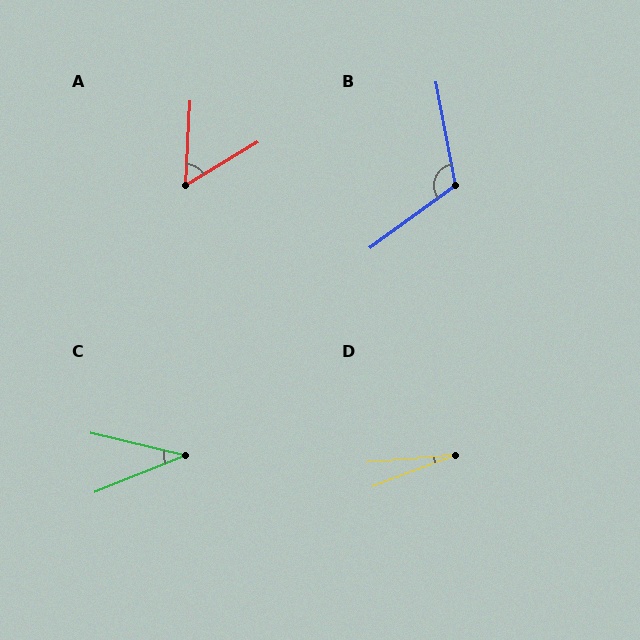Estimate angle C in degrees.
Approximately 36 degrees.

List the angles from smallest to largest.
D (16°), C (36°), A (56°), B (115°).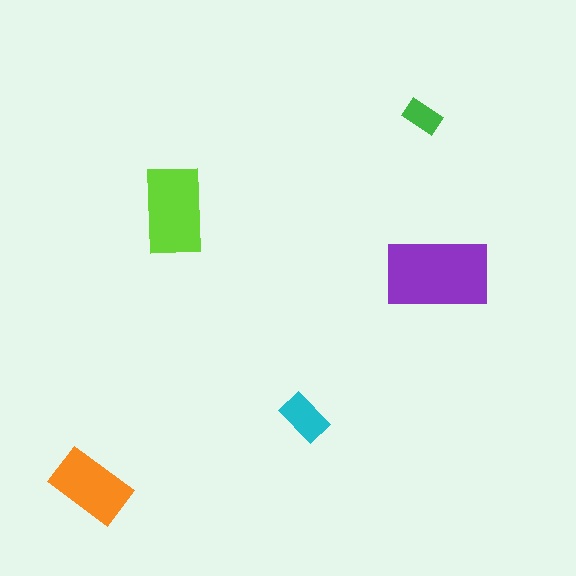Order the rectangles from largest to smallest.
the purple one, the lime one, the orange one, the cyan one, the green one.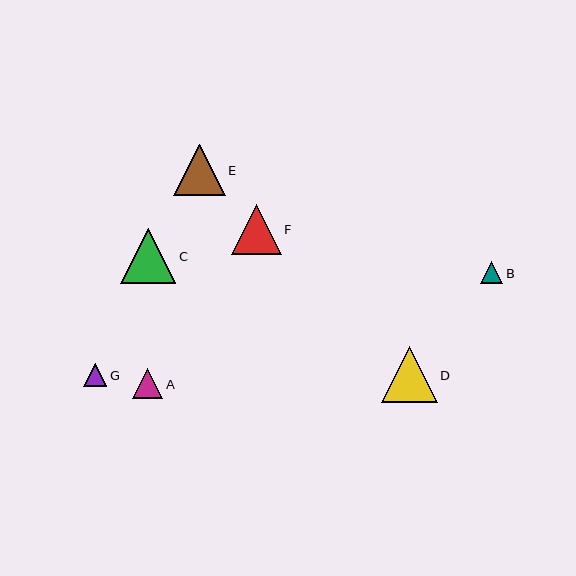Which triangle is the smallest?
Triangle B is the smallest with a size of approximately 22 pixels.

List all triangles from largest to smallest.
From largest to smallest: D, C, E, F, A, G, B.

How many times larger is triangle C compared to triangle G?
Triangle C is approximately 2.4 times the size of triangle G.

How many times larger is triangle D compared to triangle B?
Triangle D is approximately 2.5 times the size of triangle B.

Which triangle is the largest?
Triangle D is the largest with a size of approximately 56 pixels.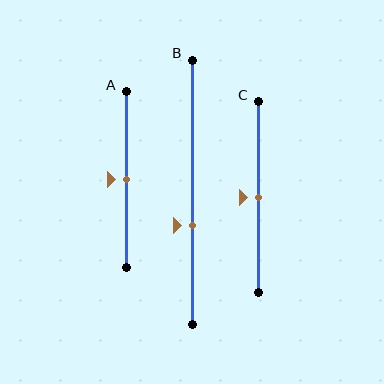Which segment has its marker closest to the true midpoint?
Segment A has its marker closest to the true midpoint.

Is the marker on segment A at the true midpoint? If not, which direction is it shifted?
Yes, the marker on segment A is at the true midpoint.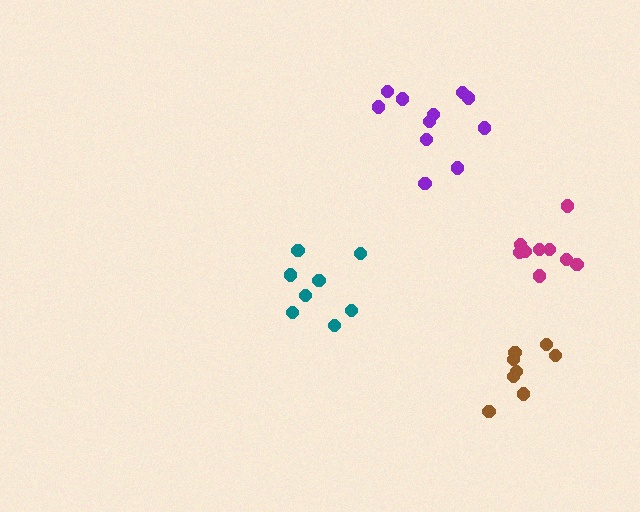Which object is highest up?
The purple cluster is topmost.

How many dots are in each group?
Group 1: 8 dots, Group 2: 8 dots, Group 3: 11 dots, Group 4: 9 dots (36 total).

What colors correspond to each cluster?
The clusters are colored: brown, teal, purple, magenta.